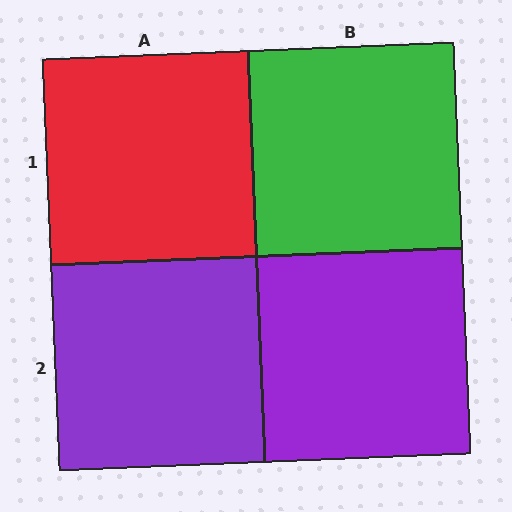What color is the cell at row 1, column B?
Green.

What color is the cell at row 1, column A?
Red.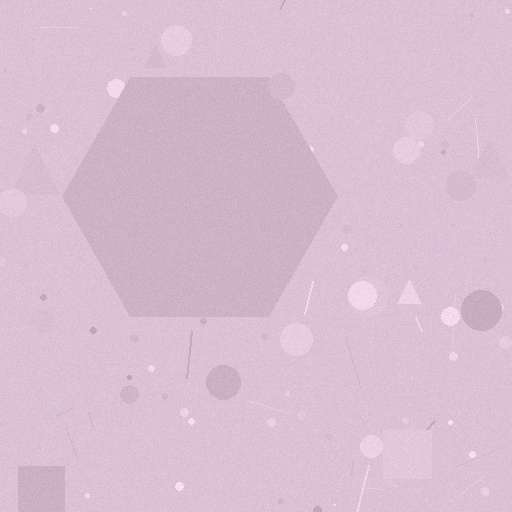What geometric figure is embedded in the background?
A hexagon is embedded in the background.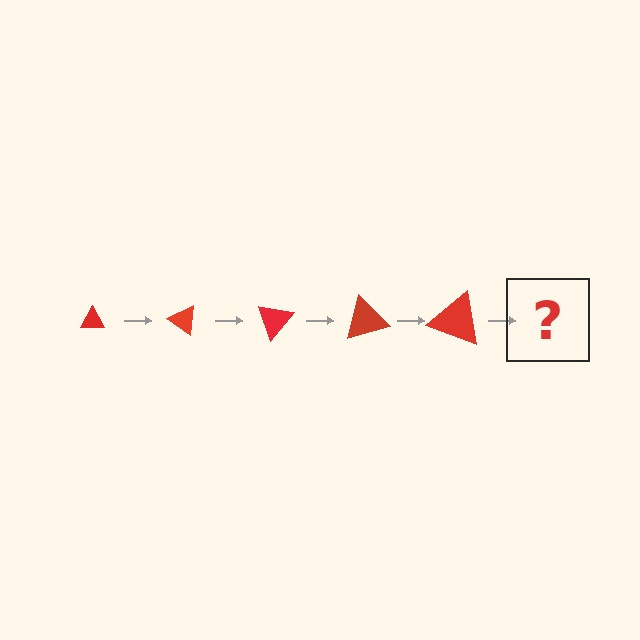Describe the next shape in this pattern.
It should be a triangle, larger than the previous one and rotated 175 degrees from the start.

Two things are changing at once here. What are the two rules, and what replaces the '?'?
The two rules are that the triangle grows larger each step and it rotates 35 degrees each step. The '?' should be a triangle, larger than the previous one and rotated 175 degrees from the start.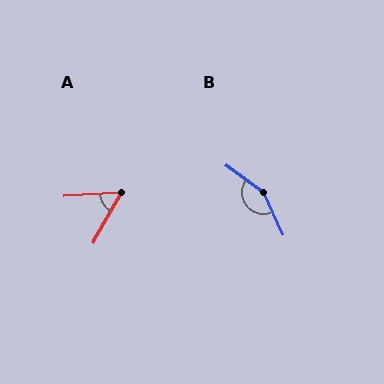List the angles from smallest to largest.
A (57°), B (151°).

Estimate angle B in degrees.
Approximately 151 degrees.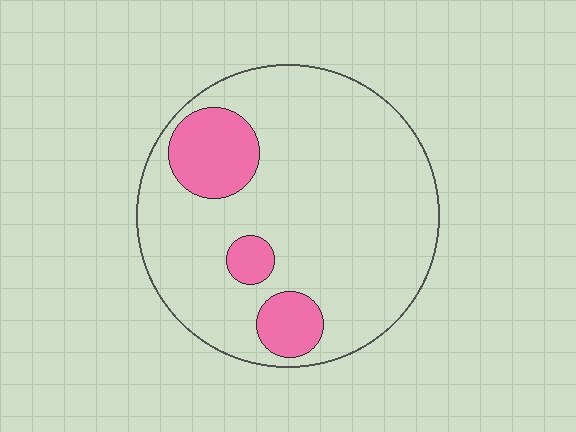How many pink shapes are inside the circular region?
3.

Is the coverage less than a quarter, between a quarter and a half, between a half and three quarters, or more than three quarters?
Less than a quarter.